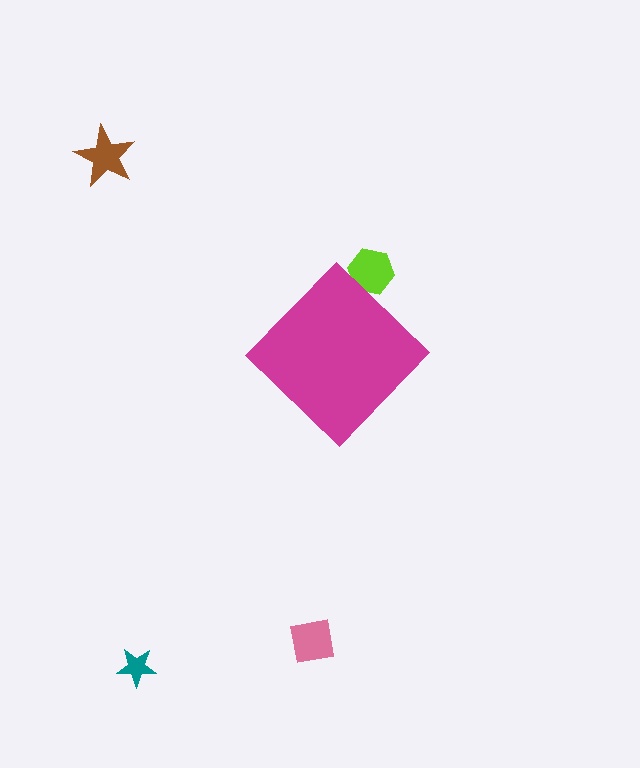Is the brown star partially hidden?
No, the brown star is fully visible.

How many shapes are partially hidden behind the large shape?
1 shape is partially hidden.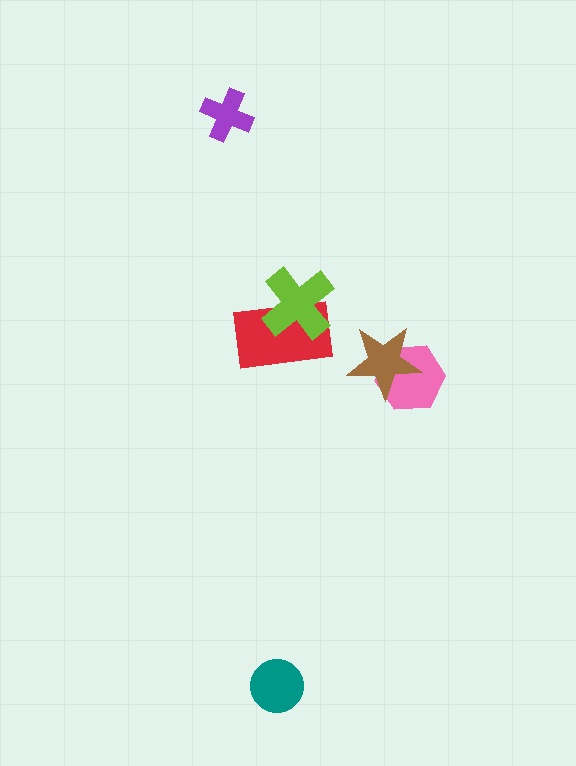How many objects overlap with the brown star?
1 object overlaps with the brown star.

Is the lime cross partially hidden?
No, no other shape covers it.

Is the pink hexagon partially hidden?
Yes, it is partially covered by another shape.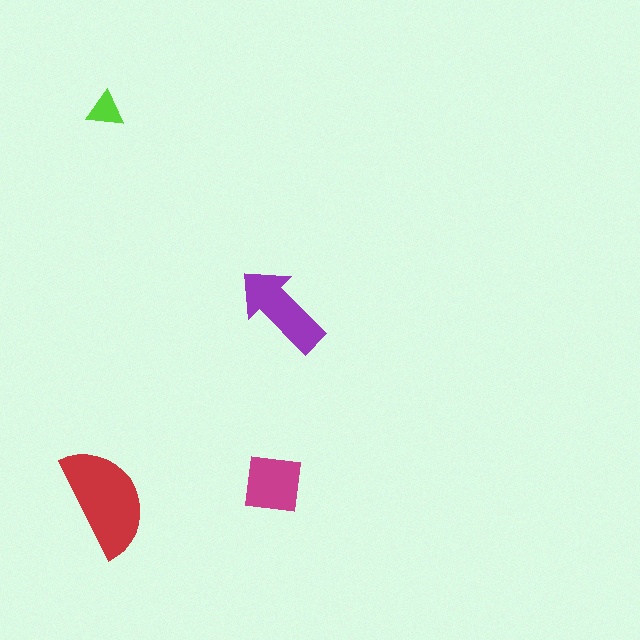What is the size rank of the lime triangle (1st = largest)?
4th.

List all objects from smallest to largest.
The lime triangle, the magenta square, the purple arrow, the red semicircle.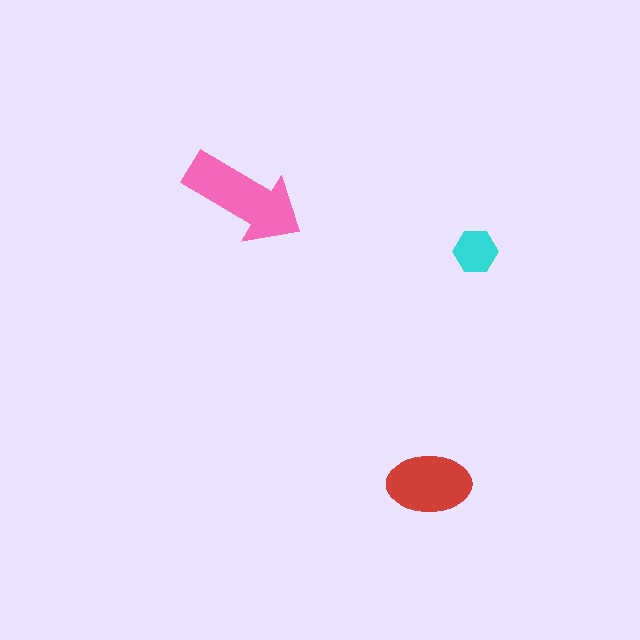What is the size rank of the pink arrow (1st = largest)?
1st.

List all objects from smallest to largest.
The cyan hexagon, the red ellipse, the pink arrow.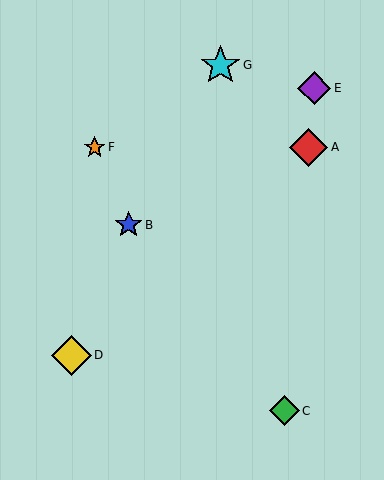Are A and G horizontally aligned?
No, A is at y≈147 and G is at y≈65.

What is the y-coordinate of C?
Object C is at y≈411.